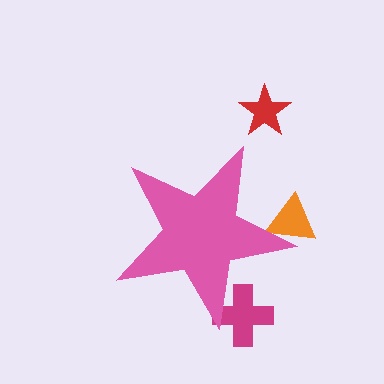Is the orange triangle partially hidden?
Yes, the orange triangle is partially hidden behind the pink star.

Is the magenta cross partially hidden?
Yes, the magenta cross is partially hidden behind the pink star.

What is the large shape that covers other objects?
A pink star.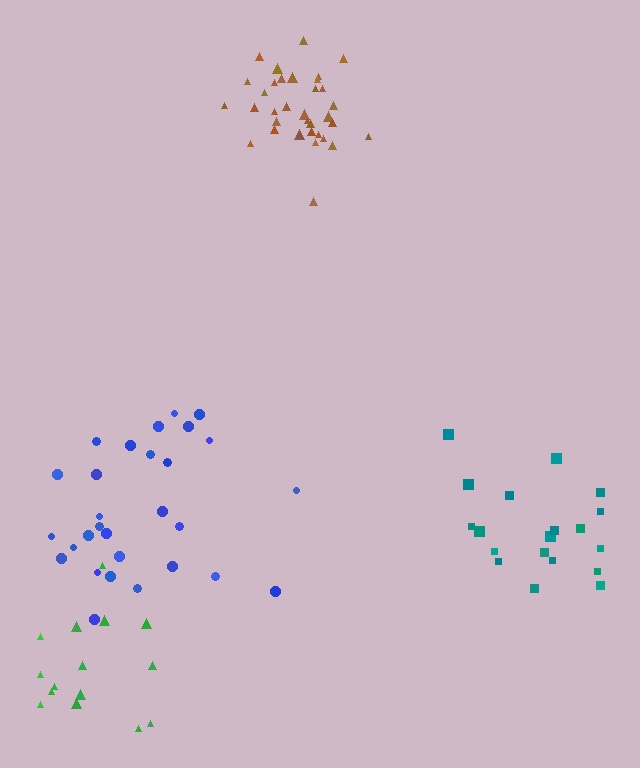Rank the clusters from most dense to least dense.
brown, teal, blue, green.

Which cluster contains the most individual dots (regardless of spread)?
Brown (35).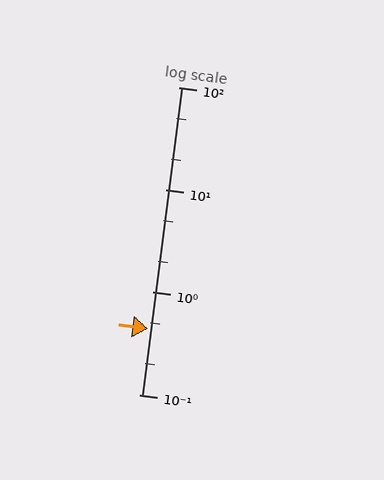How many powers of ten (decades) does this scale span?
The scale spans 3 decades, from 0.1 to 100.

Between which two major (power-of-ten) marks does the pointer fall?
The pointer is between 0.1 and 1.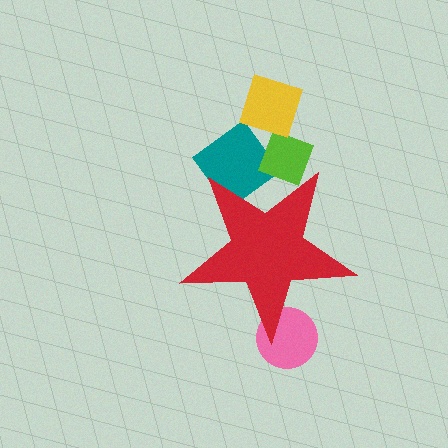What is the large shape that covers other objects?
A red star.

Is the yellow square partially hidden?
No, the yellow square is fully visible.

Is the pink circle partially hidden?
Yes, the pink circle is partially hidden behind the red star.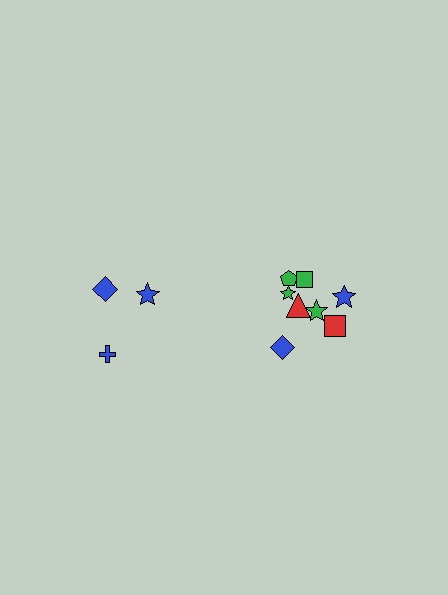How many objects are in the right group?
There are 8 objects.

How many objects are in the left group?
There are 3 objects.